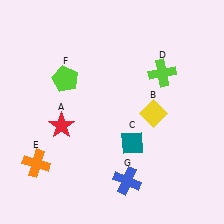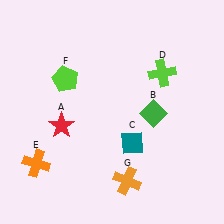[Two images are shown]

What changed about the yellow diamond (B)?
In Image 1, B is yellow. In Image 2, it changed to green.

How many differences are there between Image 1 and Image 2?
There are 2 differences between the two images.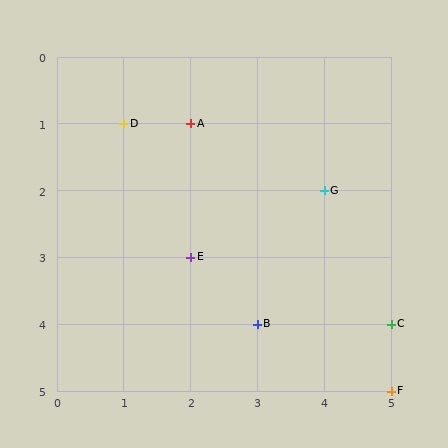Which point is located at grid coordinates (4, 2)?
Point G is at (4, 2).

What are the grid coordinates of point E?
Point E is at grid coordinates (2, 3).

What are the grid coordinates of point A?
Point A is at grid coordinates (2, 1).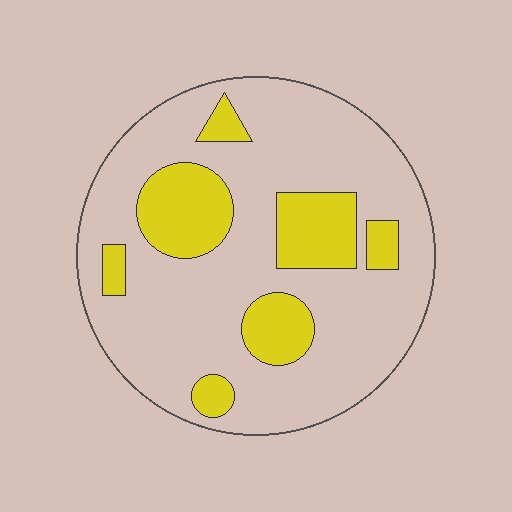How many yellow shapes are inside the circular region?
7.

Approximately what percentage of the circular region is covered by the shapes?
Approximately 25%.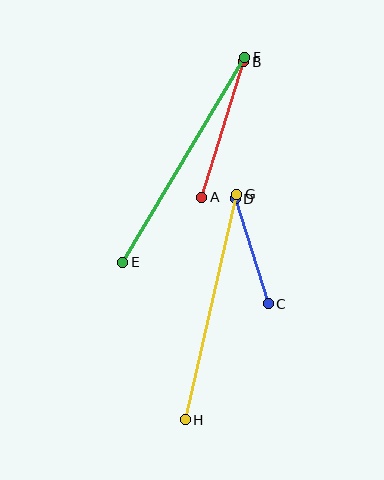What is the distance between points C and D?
The distance is approximately 110 pixels.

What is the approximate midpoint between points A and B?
The midpoint is at approximately (223, 130) pixels.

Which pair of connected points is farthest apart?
Points E and F are farthest apart.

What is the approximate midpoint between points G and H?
The midpoint is at approximately (211, 307) pixels.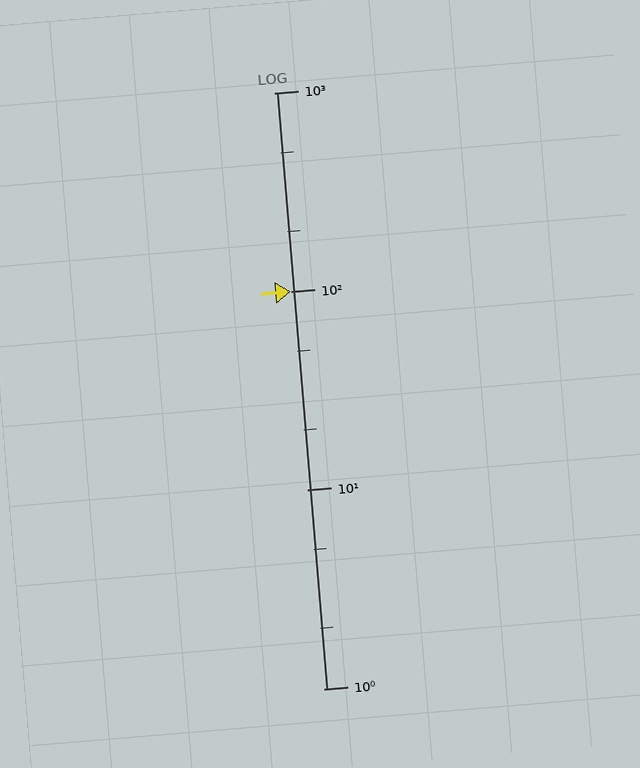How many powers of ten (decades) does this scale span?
The scale spans 3 decades, from 1 to 1000.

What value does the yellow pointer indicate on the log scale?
The pointer indicates approximately 100.